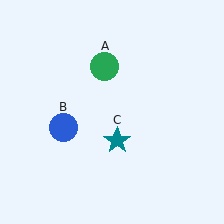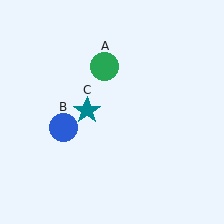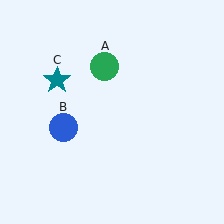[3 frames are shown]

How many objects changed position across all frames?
1 object changed position: teal star (object C).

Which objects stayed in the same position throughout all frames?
Green circle (object A) and blue circle (object B) remained stationary.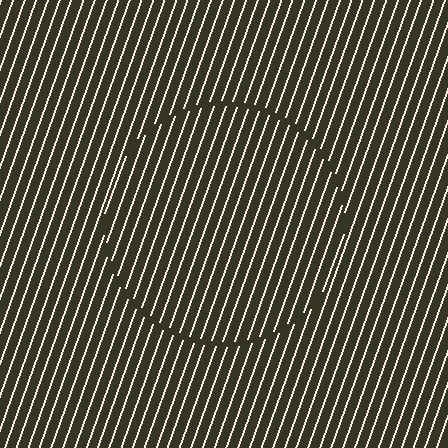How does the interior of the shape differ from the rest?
The interior of the shape contains the same grating, shifted by half a period — the contour is defined by the phase discontinuity where line-ends from the inner and outer gratings abut.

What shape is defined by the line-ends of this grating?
An illusory circle. The interior of the shape contains the same grating, shifted by half a period — the contour is defined by the phase discontinuity where line-ends from the inner and outer gratings abut.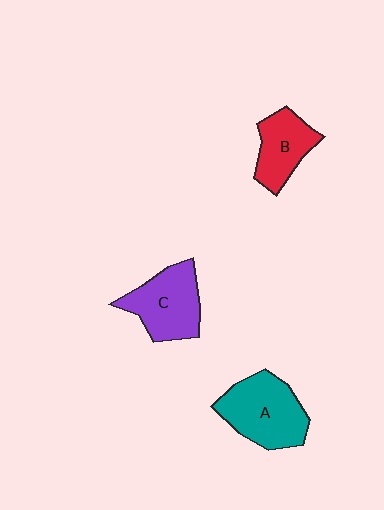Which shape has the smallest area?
Shape B (red).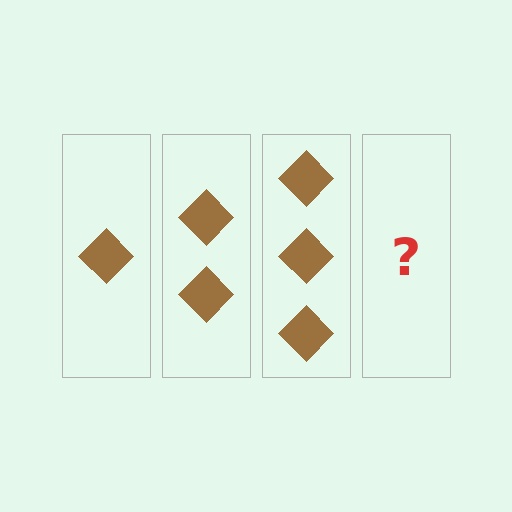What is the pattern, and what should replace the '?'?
The pattern is that each step adds one more diamond. The '?' should be 4 diamonds.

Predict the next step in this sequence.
The next step is 4 diamonds.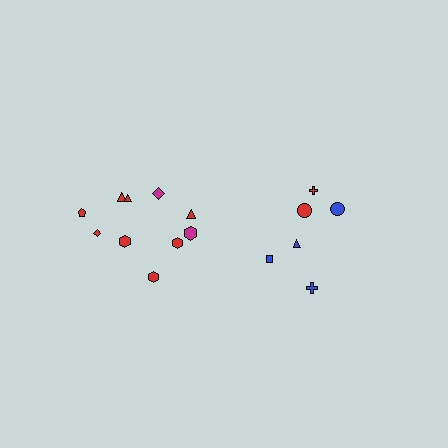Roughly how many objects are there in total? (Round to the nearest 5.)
Roughly 15 objects in total.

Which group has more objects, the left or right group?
The left group.